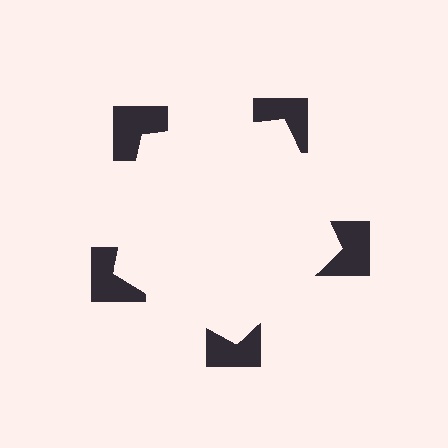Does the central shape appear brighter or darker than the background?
It typically appears slightly brighter than the background, even though no actual brightness change is drawn.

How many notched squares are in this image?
There are 5 — one at each vertex of the illusory pentagon.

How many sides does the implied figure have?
5 sides.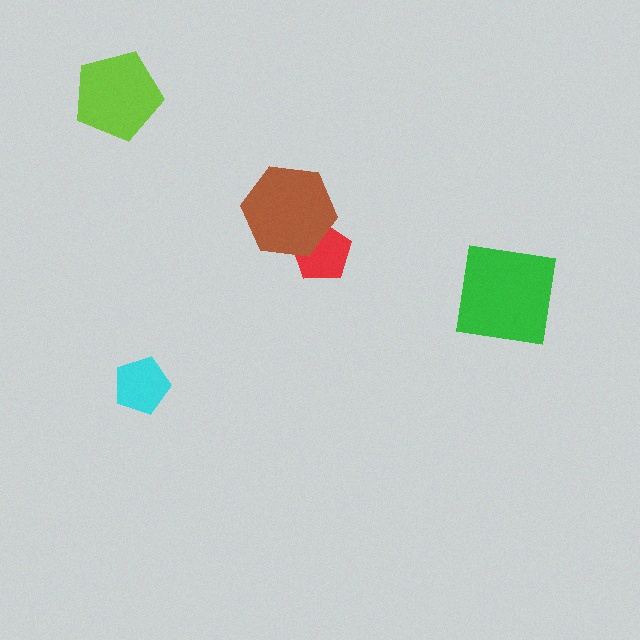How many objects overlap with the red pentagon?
1 object overlaps with the red pentagon.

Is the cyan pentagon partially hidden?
No, no other shape covers it.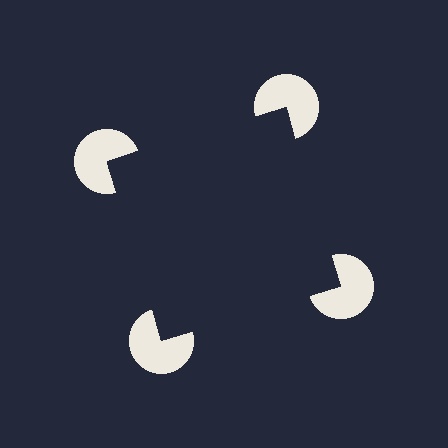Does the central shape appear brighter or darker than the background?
It typically appears slightly darker than the background, even though no actual brightness change is drawn.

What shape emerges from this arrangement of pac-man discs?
An illusory square — its edges are inferred from the aligned wedge cuts in the pac-man discs, not physically drawn.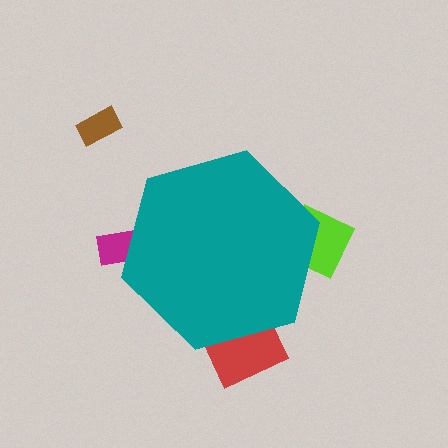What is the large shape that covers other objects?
A teal hexagon.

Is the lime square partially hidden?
Yes, the lime square is partially hidden behind the teal hexagon.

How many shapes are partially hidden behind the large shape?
3 shapes are partially hidden.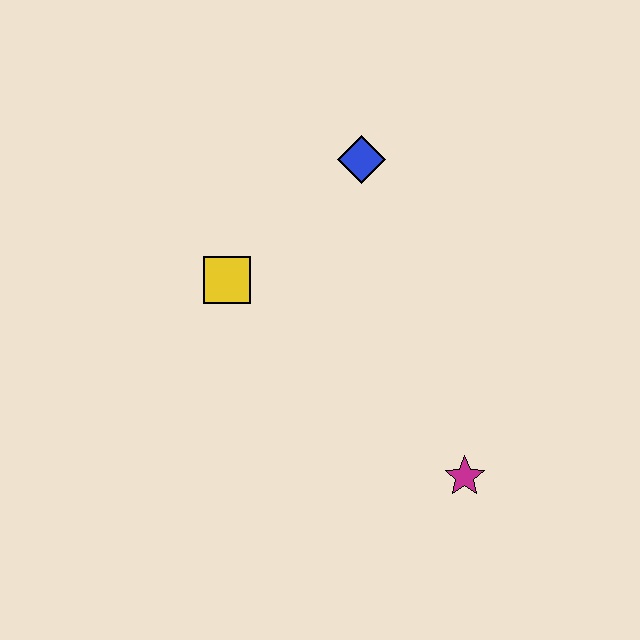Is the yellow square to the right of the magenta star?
No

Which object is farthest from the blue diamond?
The magenta star is farthest from the blue diamond.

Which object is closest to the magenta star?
The yellow square is closest to the magenta star.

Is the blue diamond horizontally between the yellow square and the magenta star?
Yes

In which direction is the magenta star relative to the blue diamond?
The magenta star is below the blue diamond.